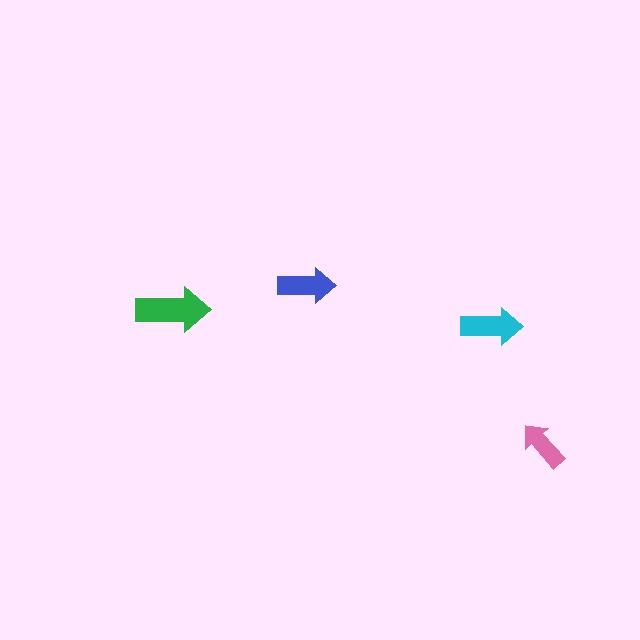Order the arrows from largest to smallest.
the green one, the cyan one, the blue one, the pink one.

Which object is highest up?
The blue arrow is topmost.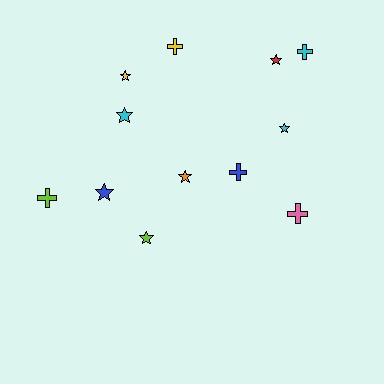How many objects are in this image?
There are 12 objects.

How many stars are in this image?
There are 7 stars.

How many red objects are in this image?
There is 1 red object.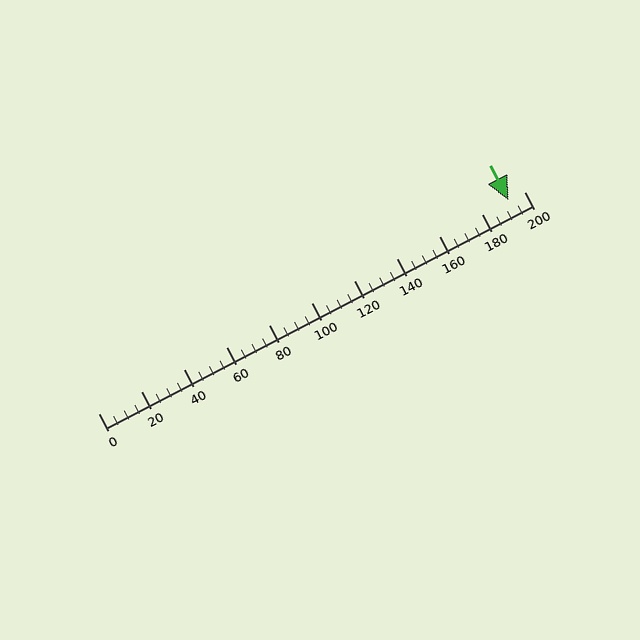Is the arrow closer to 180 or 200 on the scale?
The arrow is closer to 200.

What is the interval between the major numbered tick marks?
The major tick marks are spaced 20 units apart.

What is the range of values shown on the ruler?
The ruler shows values from 0 to 200.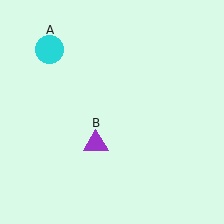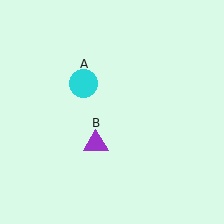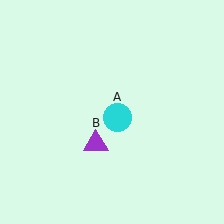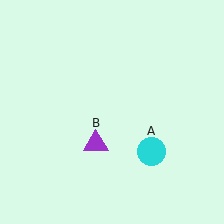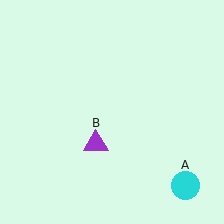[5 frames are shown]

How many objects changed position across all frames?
1 object changed position: cyan circle (object A).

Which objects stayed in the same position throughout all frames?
Purple triangle (object B) remained stationary.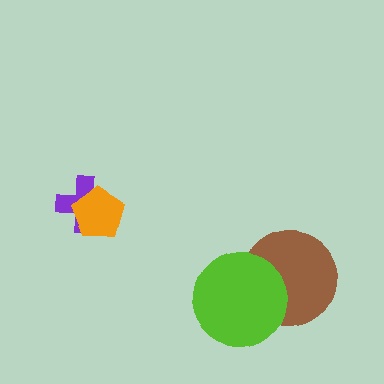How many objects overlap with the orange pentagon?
1 object overlaps with the orange pentagon.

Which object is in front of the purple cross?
The orange pentagon is in front of the purple cross.